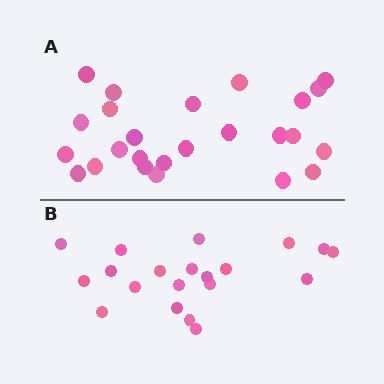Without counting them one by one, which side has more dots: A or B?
Region A (the top region) has more dots.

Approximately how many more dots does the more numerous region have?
Region A has about 5 more dots than region B.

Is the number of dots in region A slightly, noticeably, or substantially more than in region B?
Region A has noticeably more, but not dramatically so. The ratio is roughly 1.2 to 1.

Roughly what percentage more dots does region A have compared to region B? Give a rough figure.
About 25% more.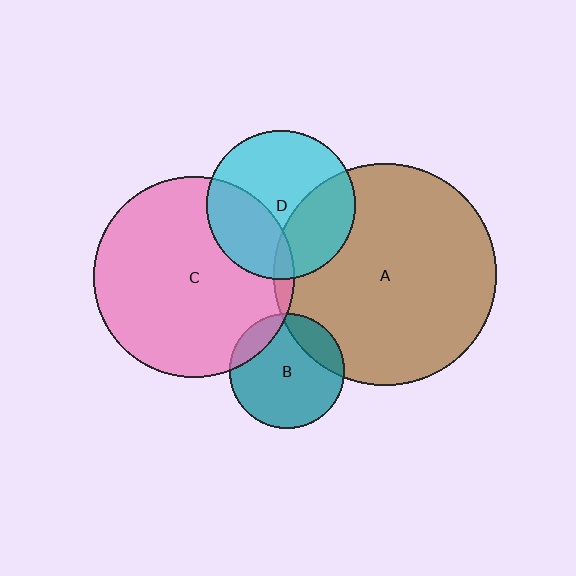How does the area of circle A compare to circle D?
Approximately 2.2 times.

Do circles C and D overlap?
Yes.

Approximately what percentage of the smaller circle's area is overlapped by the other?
Approximately 35%.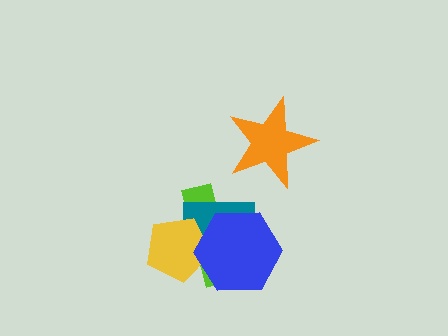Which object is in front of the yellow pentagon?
The blue hexagon is in front of the yellow pentagon.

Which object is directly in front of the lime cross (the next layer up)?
The teal rectangle is directly in front of the lime cross.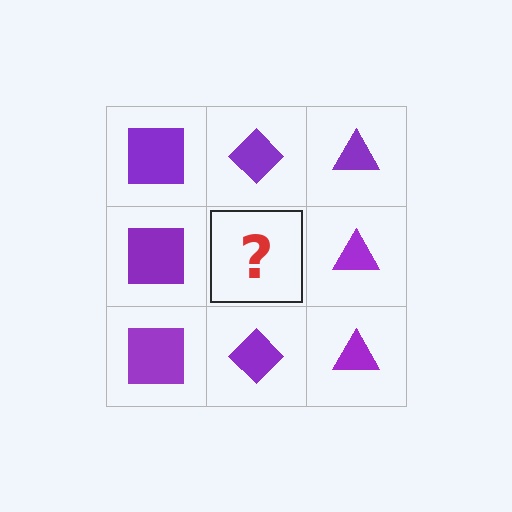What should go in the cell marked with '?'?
The missing cell should contain a purple diamond.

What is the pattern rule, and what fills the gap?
The rule is that each column has a consistent shape. The gap should be filled with a purple diamond.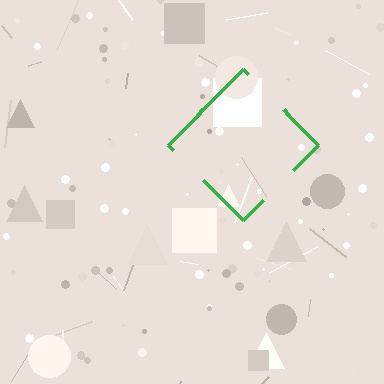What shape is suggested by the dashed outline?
The dashed outline suggests a diamond.